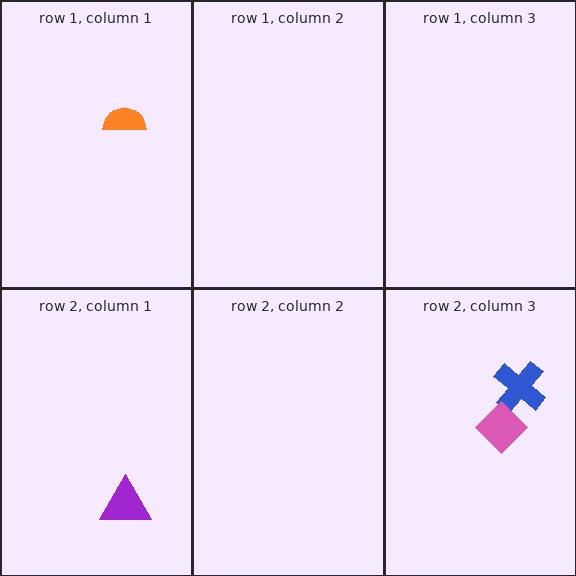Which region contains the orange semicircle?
The row 1, column 1 region.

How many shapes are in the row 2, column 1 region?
1.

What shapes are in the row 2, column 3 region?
The blue cross, the pink diamond.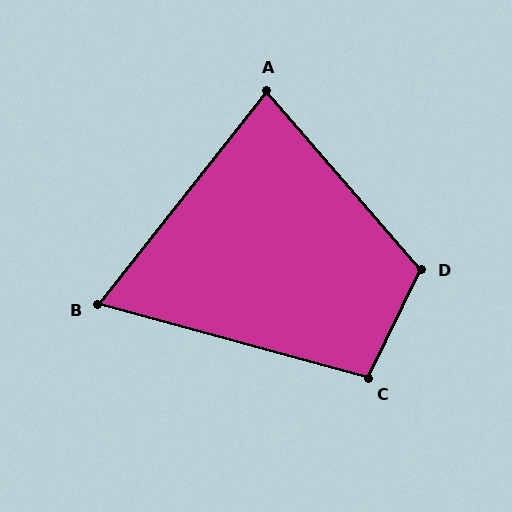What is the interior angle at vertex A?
Approximately 79 degrees (acute).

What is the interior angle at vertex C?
Approximately 101 degrees (obtuse).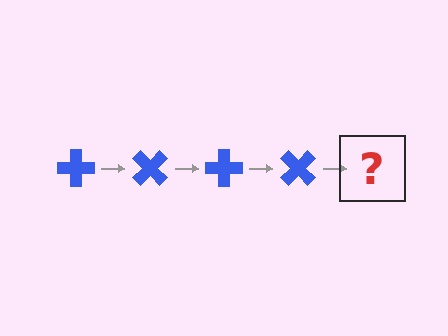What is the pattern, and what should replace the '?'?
The pattern is that the cross rotates 45 degrees each step. The '?' should be a blue cross rotated 180 degrees.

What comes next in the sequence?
The next element should be a blue cross rotated 180 degrees.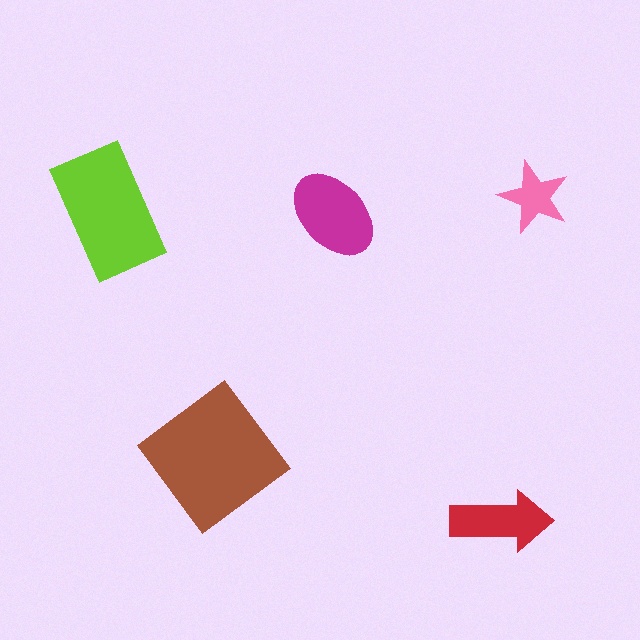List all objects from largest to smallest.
The brown diamond, the lime rectangle, the magenta ellipse, the red arrow, the pink star.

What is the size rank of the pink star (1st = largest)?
5th.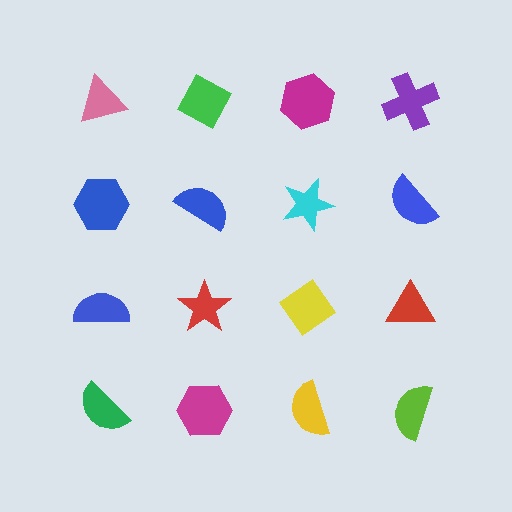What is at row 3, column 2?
A red star.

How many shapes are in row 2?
4 shapes.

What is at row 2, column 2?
A blue semicircle.